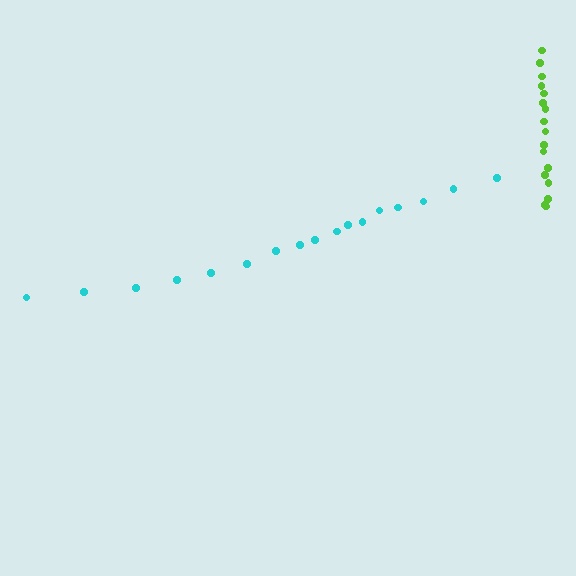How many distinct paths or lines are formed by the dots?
There are 2 distinct paths.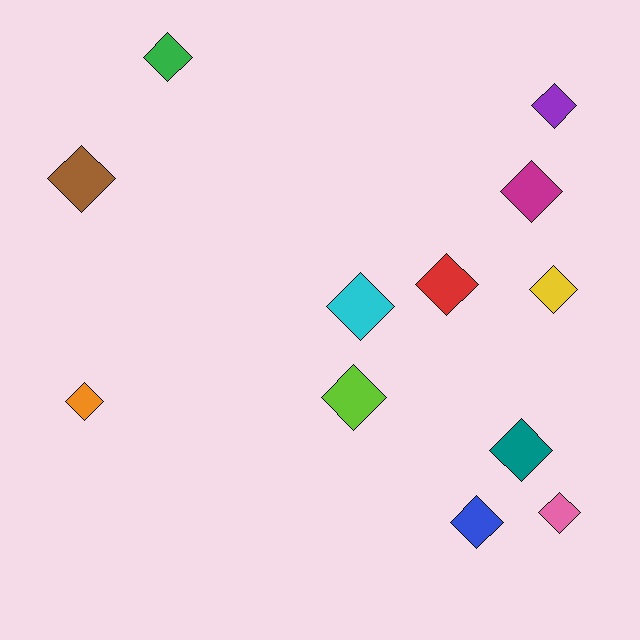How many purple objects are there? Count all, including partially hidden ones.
There is 1 purple object.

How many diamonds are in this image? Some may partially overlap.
There are 12 diamonds.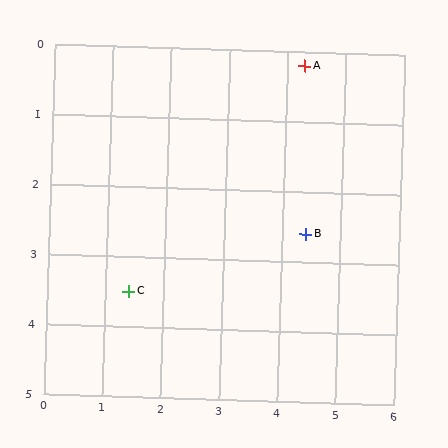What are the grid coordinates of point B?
Point B is at approximately (4.4, 2.6).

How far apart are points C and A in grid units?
Points C and A are about 4.4 grid units apart.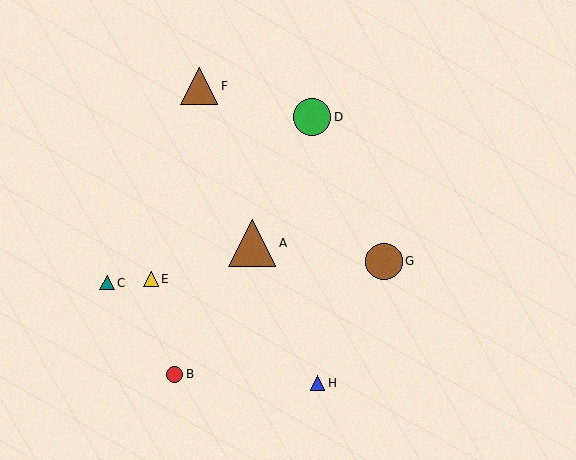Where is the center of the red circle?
The center of the red circle is at (175, 374).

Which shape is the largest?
The brown triangle (labeled A) is the largest.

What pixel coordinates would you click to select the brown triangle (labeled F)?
Click at (199, 86) to select the brown triangle F.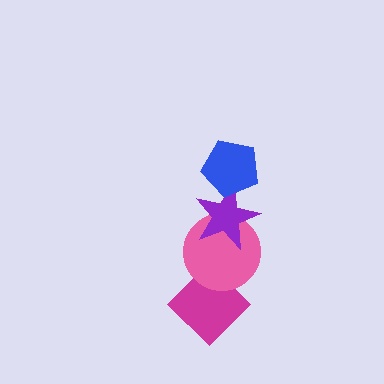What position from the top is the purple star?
The purple star is 2nd from the top.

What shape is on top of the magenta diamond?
The pink circle is on top of the magenta diamond.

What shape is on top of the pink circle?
The purple star is on top of the pink circle.